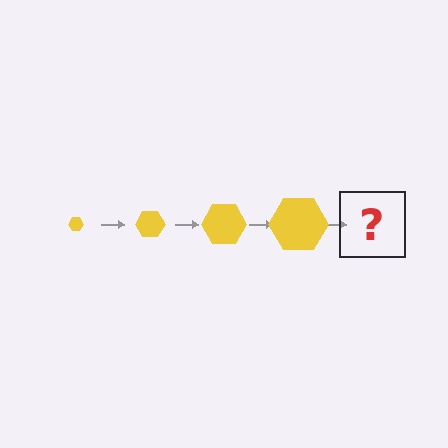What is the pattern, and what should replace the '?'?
The pattern is that the hexagon gets progressively larger each step. The '?' should be a yellow hexagon, larger than the previous one.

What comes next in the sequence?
The next element should be a yellow hexagon, larger than the previous one.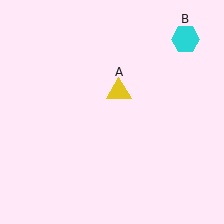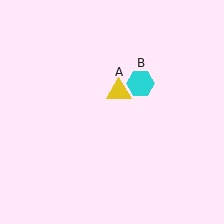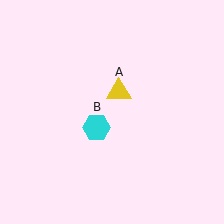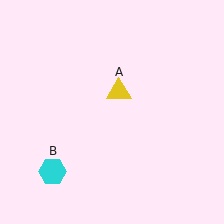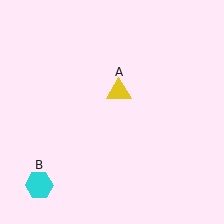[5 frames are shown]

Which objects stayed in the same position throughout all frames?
Yellow triangle (object A) remained stationary.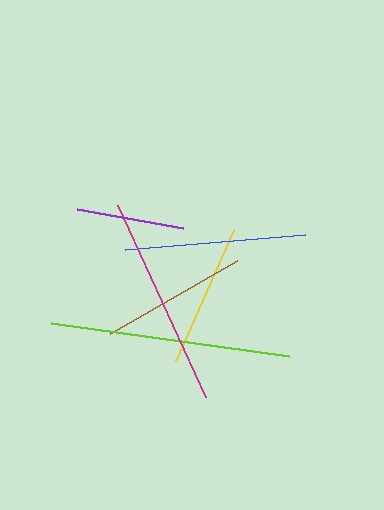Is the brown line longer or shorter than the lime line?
The lime line is longer than the brown line.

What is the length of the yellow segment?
The yellow segment is approximately 143 pixels long.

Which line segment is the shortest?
The purple line is the shortest at approximately 108 pixels.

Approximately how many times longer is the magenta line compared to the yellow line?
The magenta line is approximately 1.5 times the length of the yellow line.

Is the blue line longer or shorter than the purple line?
The blue line is longer than the purple line.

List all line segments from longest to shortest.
From longest to shortest: lime, magenta, blue, brown, yellow, purple.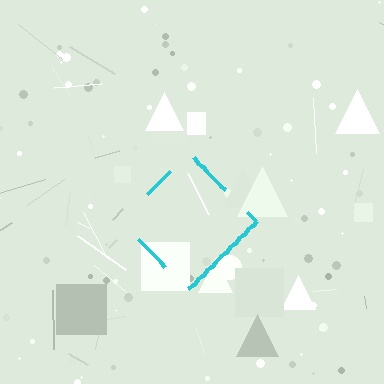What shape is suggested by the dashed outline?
The dashed outline suggests a diamond.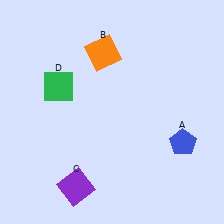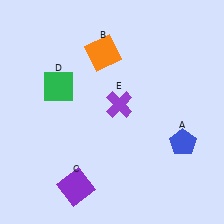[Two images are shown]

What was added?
A purple cross (E) was added in Image 2.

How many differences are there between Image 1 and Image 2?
There is 1 difference between the two images.